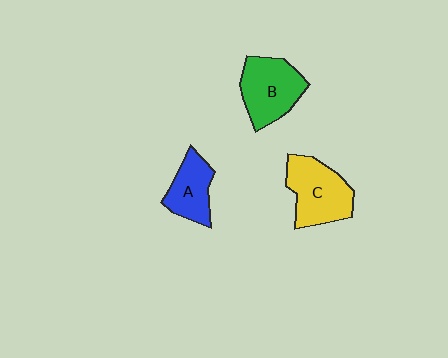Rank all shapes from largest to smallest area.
From largest to smallest: C (yellow), B (green), A (blue).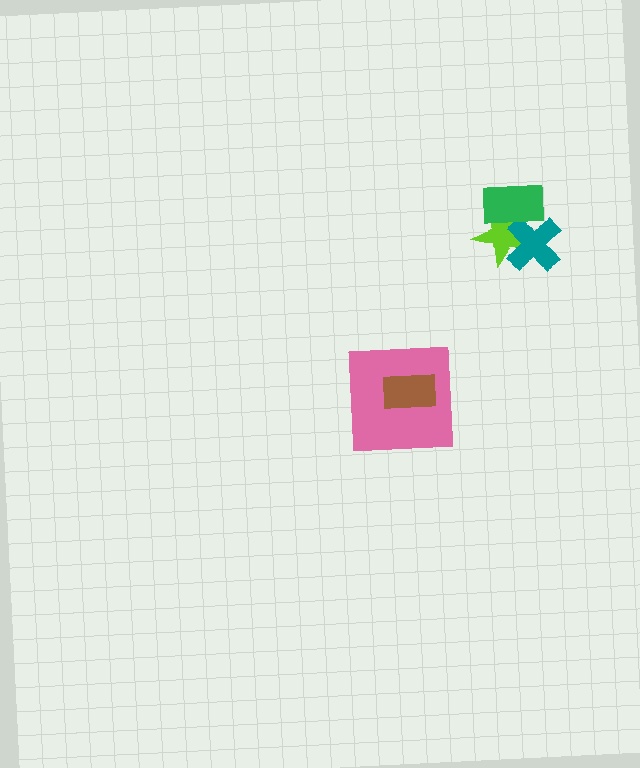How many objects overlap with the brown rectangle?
1 object overlaps with the brown rectangle.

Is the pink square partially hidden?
Yes, it is partially covered by another shape.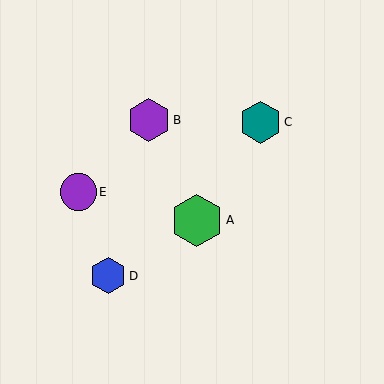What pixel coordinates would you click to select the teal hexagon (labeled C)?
Click at (260, 122) to select the teal hexagon C.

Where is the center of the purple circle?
The center of the purple circle is at (78, 192).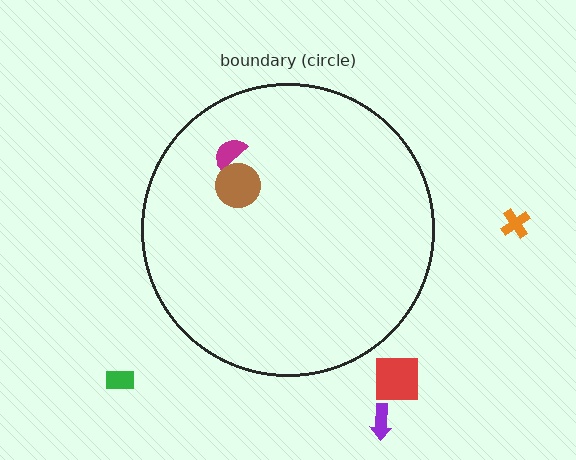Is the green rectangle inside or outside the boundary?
Outside.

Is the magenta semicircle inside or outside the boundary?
Inside.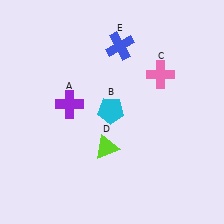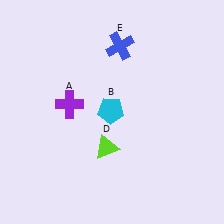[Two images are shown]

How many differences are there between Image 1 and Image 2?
There is 1 difference between the two images.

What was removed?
The pink cross (C) was removed in Image 2.